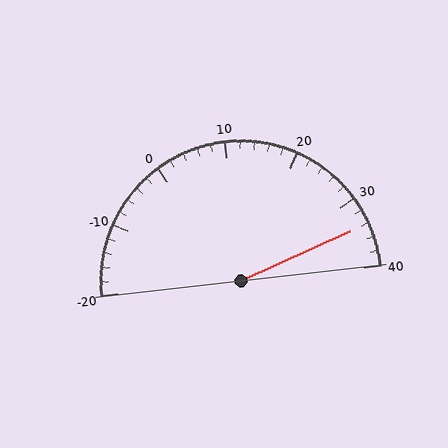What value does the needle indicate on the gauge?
The needle indicates approximately 34.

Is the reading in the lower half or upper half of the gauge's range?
The reading is in the upper half of the range (-20 to 40).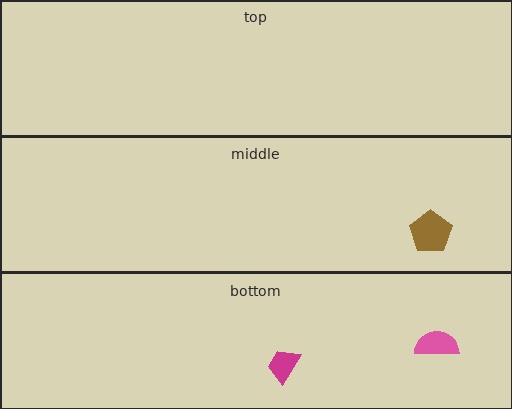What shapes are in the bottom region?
The magenta trapezoid, the pink semicircle.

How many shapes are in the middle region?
1.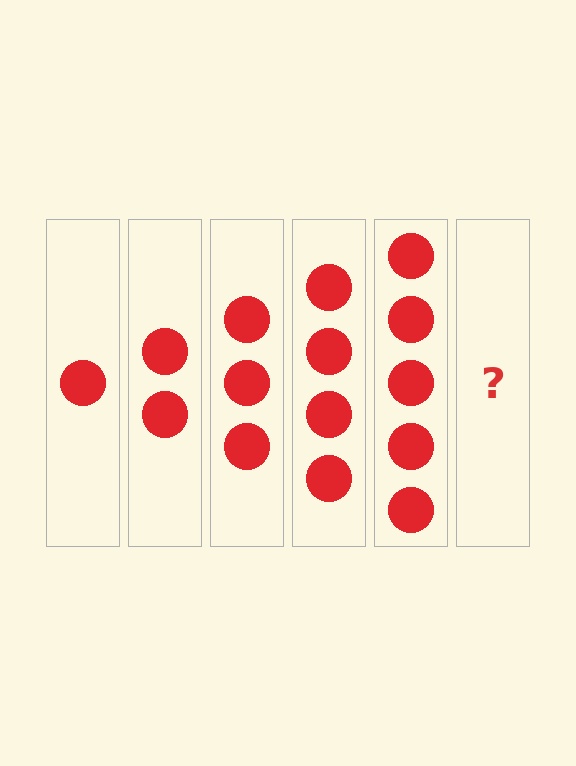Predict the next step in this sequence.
The next step is 6 circles.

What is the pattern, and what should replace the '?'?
The pattern is that each step adds one more circle. The '?' should be 6 circles.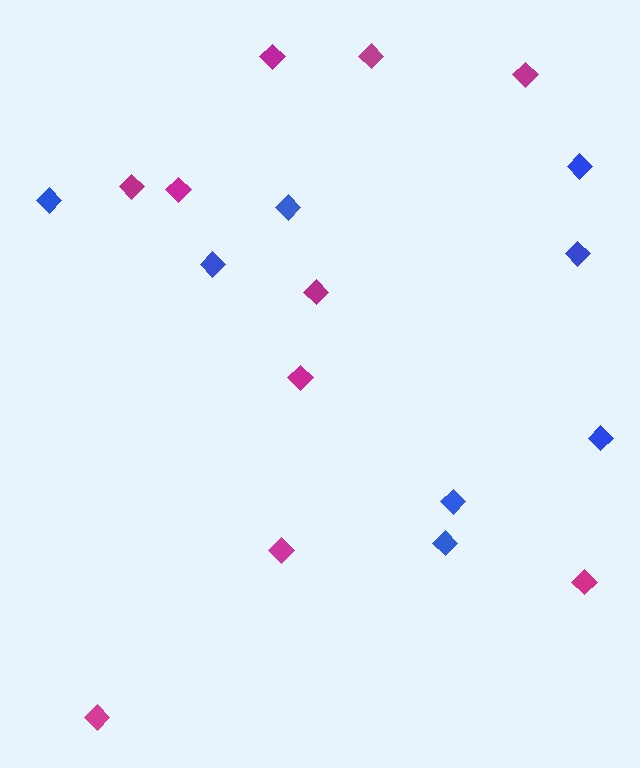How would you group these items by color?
There are 2 groups: one group of magenta diamonds (10) and one group of blue diamonds (8).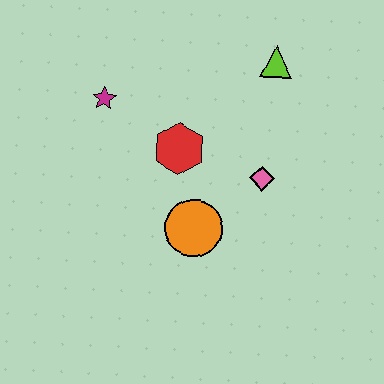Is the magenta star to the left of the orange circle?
Yes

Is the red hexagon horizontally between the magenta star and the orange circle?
Yes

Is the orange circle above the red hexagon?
No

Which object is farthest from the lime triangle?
The orange circle is farthest from the lime triangle.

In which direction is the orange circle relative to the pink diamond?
The orange circle is to the left of the pink diamond.